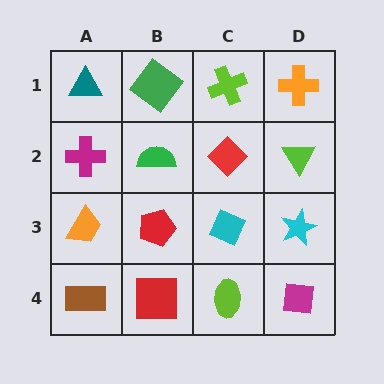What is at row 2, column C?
A red diamond.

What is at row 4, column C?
A lime ellipse.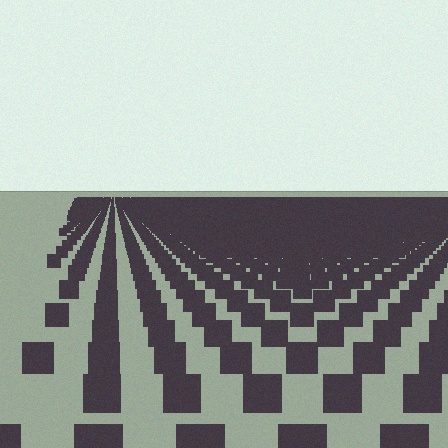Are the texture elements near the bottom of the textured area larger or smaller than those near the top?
Larger. Near the bottom, elements are closer to the viewer and appear at a bigger on-screen size.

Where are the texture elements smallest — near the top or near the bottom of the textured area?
Near the top.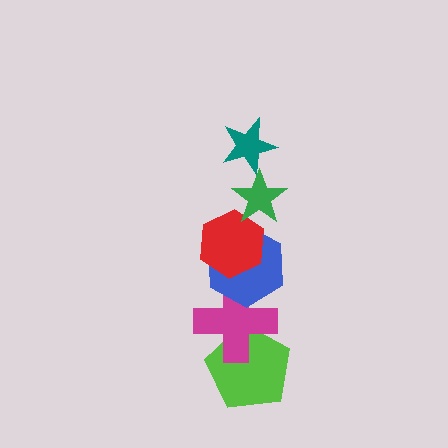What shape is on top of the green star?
The teal star is on top of the green star.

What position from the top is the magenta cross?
The magenta cross is 5th from the top.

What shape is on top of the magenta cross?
The blue hexagon is on top of the magenta cross.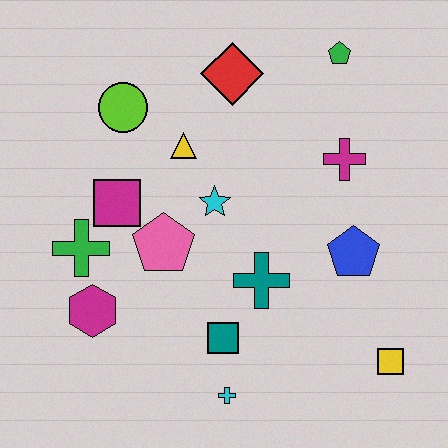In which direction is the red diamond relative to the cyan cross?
The red diamond is above the cyan cross.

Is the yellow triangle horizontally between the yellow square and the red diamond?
No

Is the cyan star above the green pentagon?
No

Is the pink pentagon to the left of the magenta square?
No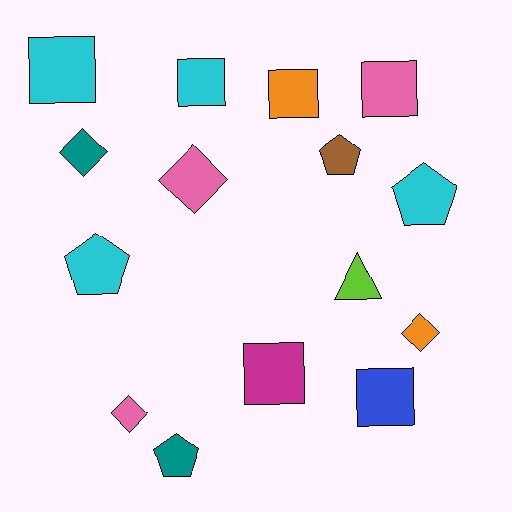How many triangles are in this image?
There is 1 triangle.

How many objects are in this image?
There are 15 objects.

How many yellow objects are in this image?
There are no yellow objects.